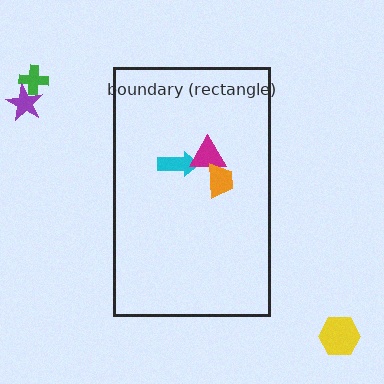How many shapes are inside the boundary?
3 inside, 3 outside.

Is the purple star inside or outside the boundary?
Outside.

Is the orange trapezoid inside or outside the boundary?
Inside.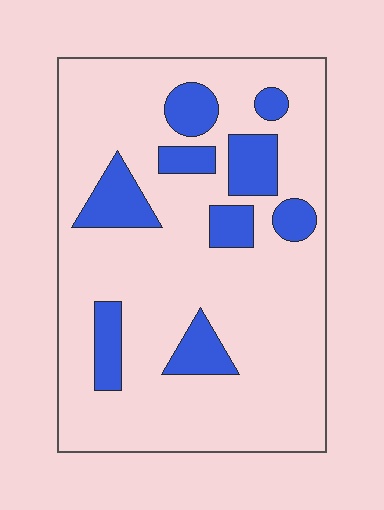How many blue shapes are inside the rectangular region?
9.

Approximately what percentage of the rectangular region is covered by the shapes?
Approximately 20%.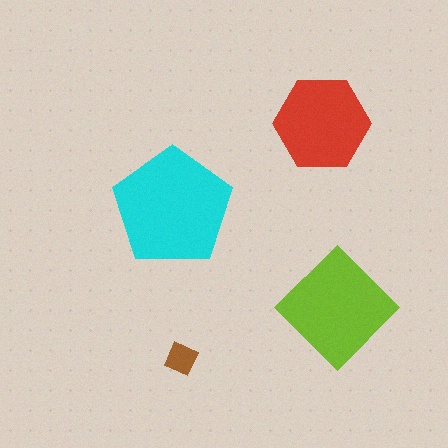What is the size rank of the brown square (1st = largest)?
4th.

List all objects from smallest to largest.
The brown square, the red hexagon, the lime diamond, the cyan pentagon.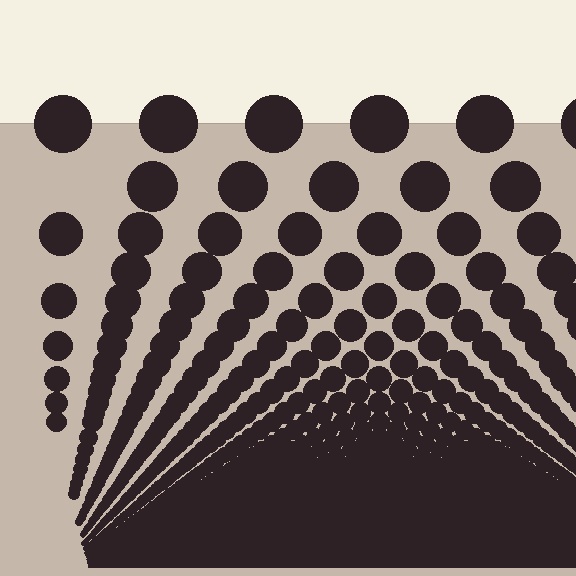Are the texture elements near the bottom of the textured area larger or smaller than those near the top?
Smaller. The gradient is inverted — elements near the bottom are smaller and denser.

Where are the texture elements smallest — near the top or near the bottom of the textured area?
Near the bottom.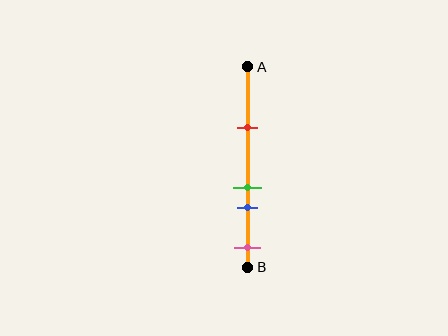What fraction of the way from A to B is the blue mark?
The blue mark is approximately 70% (0.7) of the way from A to B.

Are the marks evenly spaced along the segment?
No, the marks are not evenly spaced.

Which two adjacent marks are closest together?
The green and blue marks are the closest adjacent pair.